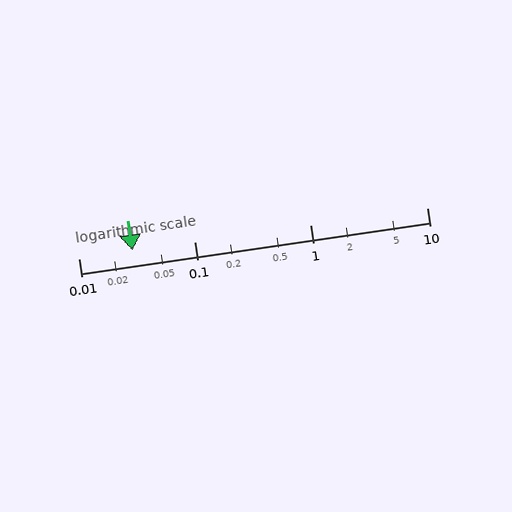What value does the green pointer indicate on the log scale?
The pointer indicates approximately 0.029.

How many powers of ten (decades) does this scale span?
The scale spans 3 decades, from 0.01 to 10.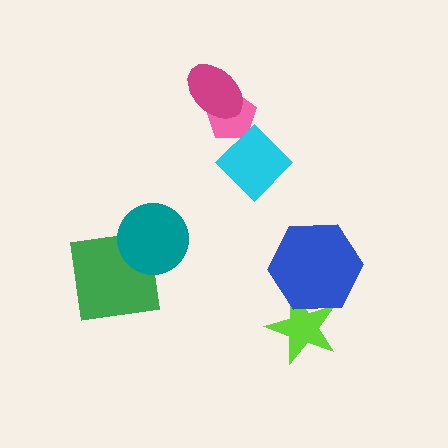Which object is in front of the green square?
The teal circle is in front of the green square.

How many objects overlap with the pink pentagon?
2 objects overlap with the pink pentagon.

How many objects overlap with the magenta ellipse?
1 object overlaps with the magenta ellipse.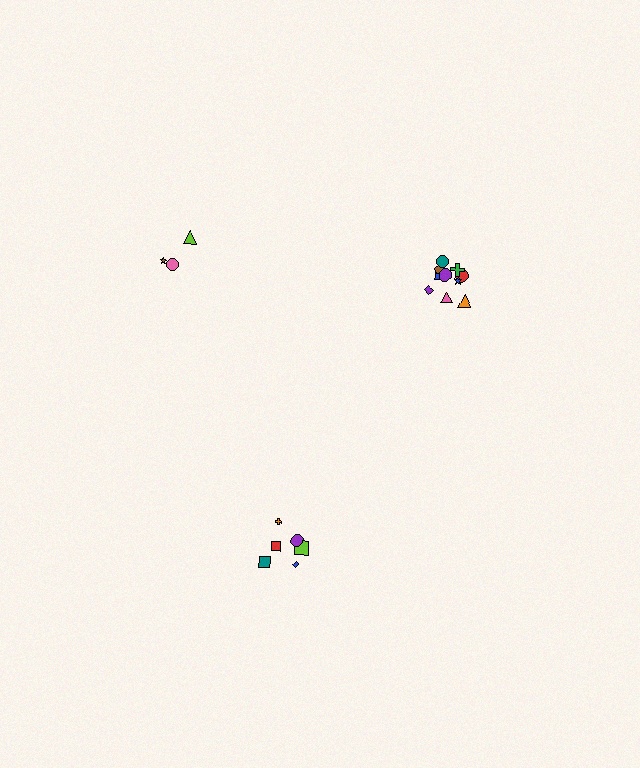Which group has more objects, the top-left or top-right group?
The top-right group.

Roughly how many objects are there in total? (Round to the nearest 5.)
Roughly 20 objects in total.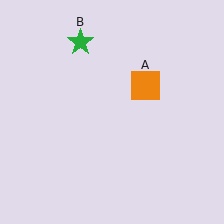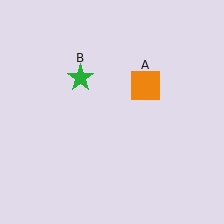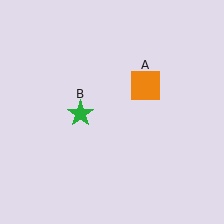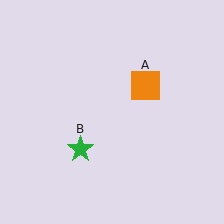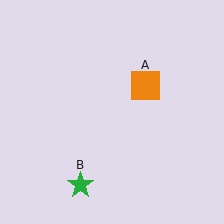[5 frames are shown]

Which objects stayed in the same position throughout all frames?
Orange square (object A) remained stationary.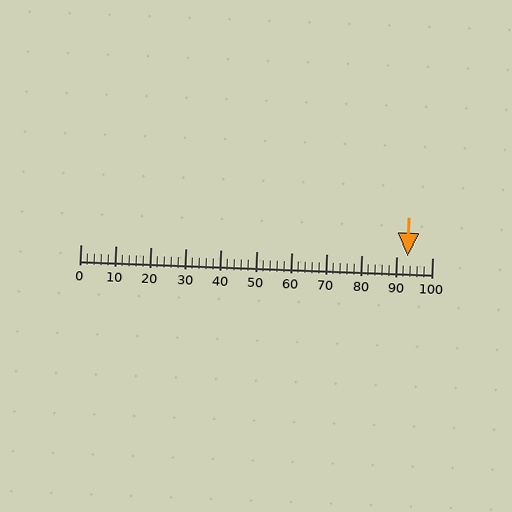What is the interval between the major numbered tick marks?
The major tick marks are spaced 10 units apart.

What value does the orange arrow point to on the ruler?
The orange arrow points to approximately 93.